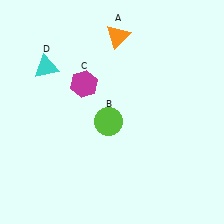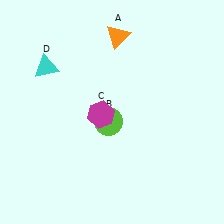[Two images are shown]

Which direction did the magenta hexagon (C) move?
The magenta hexagon (C) moved down.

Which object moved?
The magenta hexagon (C) moved down.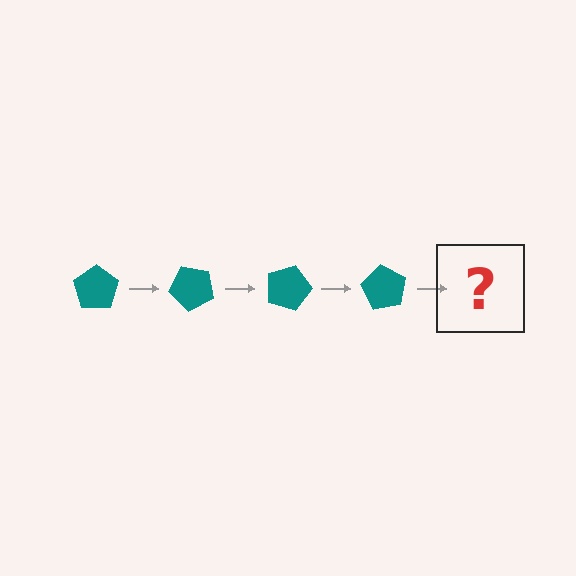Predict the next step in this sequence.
The next step is a teal pentagon rotated 180 degrees.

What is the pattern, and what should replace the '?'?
The pattern is that the pentagon rotates 45 degrees each step. The '?' should be a teal pentagon rotated 180 degrees.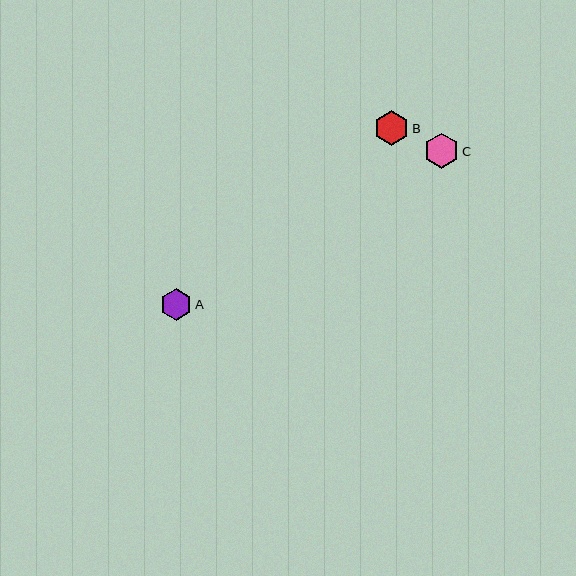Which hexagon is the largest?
Hexagon C is the largest with a size of approximately 35 pixels.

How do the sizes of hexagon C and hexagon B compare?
Hexagon C and hexagon B are approximately the same size.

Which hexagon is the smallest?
Hexagon A is the smallest with a size of approximately 32 pixels.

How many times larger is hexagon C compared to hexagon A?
Hexagon C is approximately 1.1 times the size of hexagon A.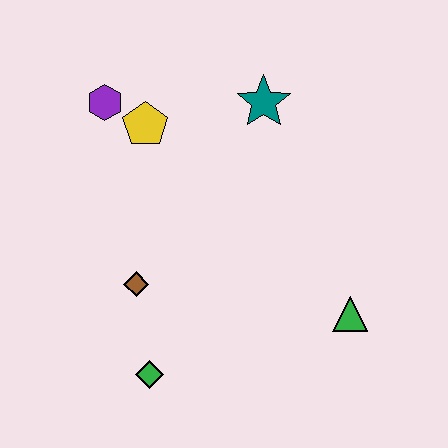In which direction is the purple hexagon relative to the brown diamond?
The purple hexagon is above the brown diamond.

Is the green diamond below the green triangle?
Yes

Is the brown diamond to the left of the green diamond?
Yes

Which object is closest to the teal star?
The yellow pentagon is closest to the teal star.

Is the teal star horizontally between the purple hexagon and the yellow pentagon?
No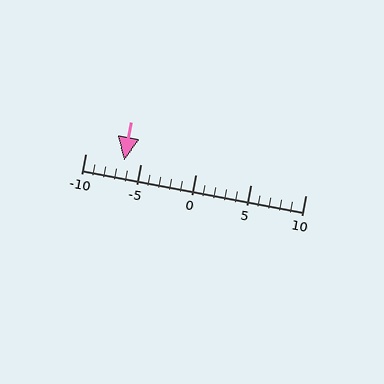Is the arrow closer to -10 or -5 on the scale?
The arrow is closer to -5.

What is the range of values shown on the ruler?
The ruler shows values from -10 to 10.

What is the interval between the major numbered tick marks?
The major tick marks are spaced 5 units apart.